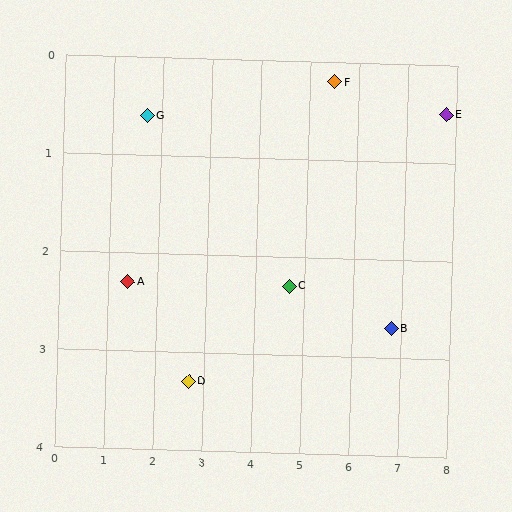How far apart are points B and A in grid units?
Points B and A are about 5.4 grid units apart.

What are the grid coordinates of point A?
Point A is at approximately (1.4, 2.3).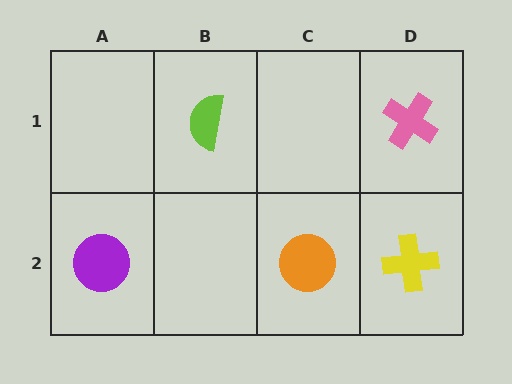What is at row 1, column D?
A pink cross.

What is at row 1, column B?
A lime semicircle.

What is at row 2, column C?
An orange circle.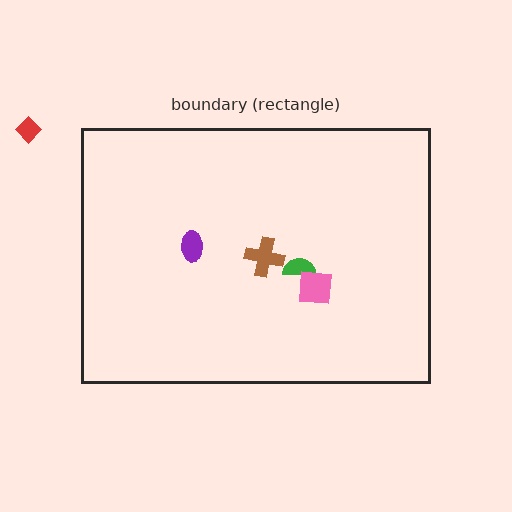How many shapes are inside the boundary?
4 inside, 1 outside.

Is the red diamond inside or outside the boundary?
Outside.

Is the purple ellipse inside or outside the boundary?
Inside.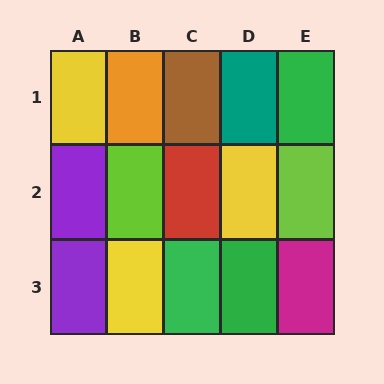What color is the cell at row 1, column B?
Orange.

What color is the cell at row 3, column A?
Purple.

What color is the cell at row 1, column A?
Yellow.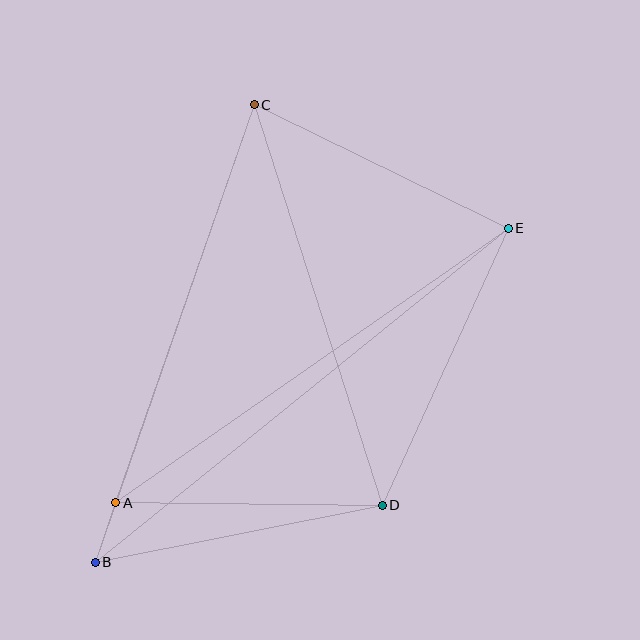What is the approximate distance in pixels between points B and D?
The distance between B and D is approximately 292 pixels.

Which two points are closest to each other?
Points A and B are closest to each other.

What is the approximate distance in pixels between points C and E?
The distance between C and E is approximately 283 pixels.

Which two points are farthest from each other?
Points B and E are farthest from each other.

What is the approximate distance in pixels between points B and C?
The distance between B and C is approximately 484 pixels.